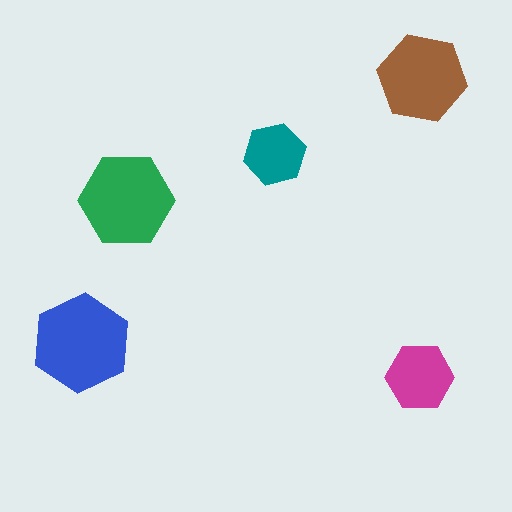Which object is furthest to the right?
The brown hexagon is rightmost.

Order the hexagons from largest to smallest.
the blue one, the green one, the brown one, the magenta one, the teal one.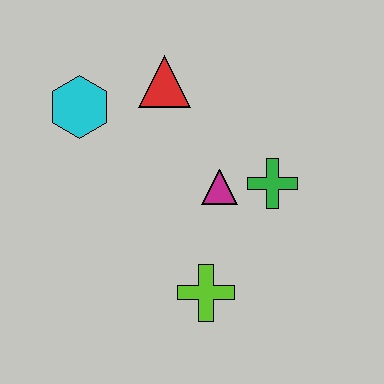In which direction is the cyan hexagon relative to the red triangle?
The cyan hexagon is to the left of the red triangle.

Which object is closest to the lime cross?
The magenta triangle is closest to the lime cross.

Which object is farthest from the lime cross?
The cyan hexagon is farthest from the lime cross.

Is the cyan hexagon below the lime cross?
No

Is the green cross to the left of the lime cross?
No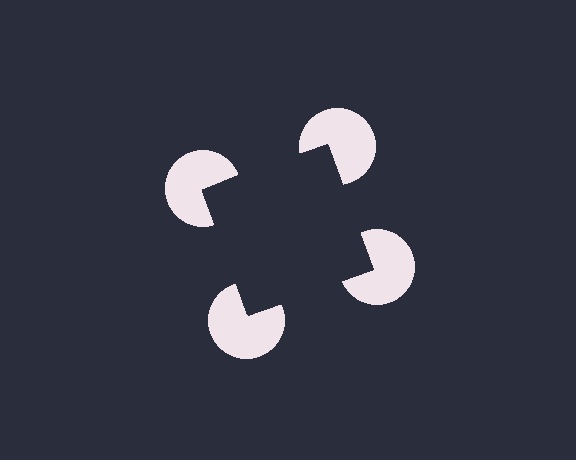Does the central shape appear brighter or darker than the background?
It typically appears slightly darker than the background, even though no actual brightness change is drawn.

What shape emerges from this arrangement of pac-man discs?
An illusory square — its edges are inferred from the aligned wedge cuts in the pac-man discs, not physically drawn.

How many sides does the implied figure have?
4 sides.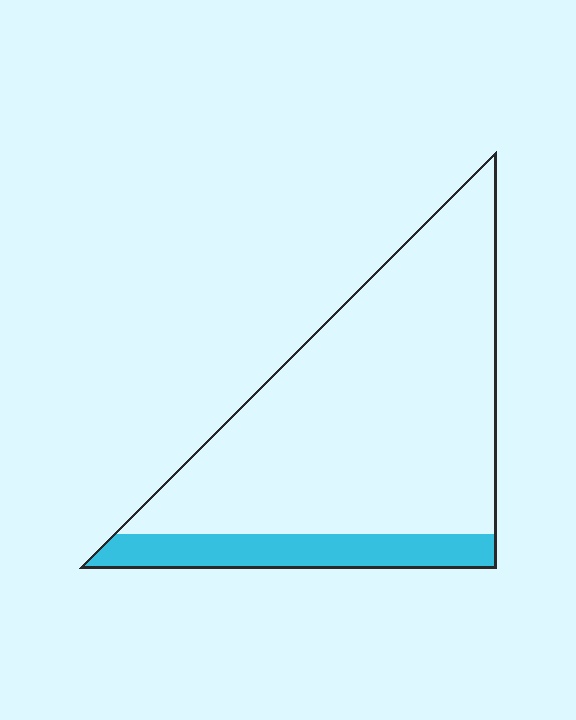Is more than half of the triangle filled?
No.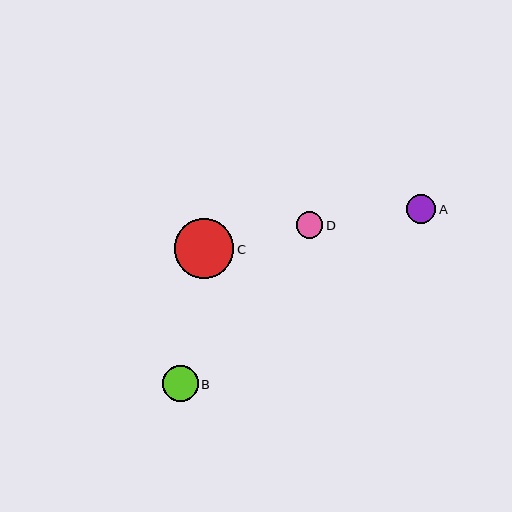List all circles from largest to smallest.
From largest to smallest: C, B, A, D.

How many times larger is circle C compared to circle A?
Circle C is approximately 2.0 times the size of circle A.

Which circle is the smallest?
Circle D is the smallest with a size of approximately 26 pixels.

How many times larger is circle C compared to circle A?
Circle C is approximately 2.0 times the size of circle A.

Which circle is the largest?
Circle C is the largest with a size of approximately 59 pixels.